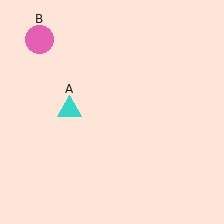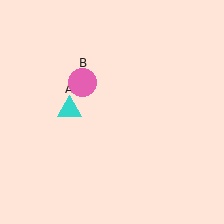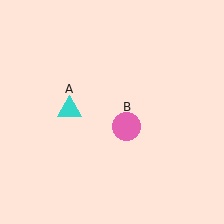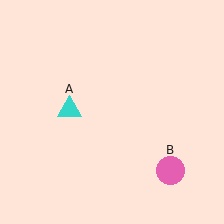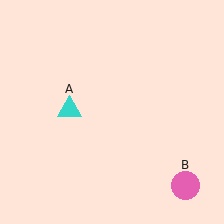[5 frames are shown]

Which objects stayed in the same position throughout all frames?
Cyan triangle (object A) remained stationary.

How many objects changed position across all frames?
1 object changed position: pink circle (object B).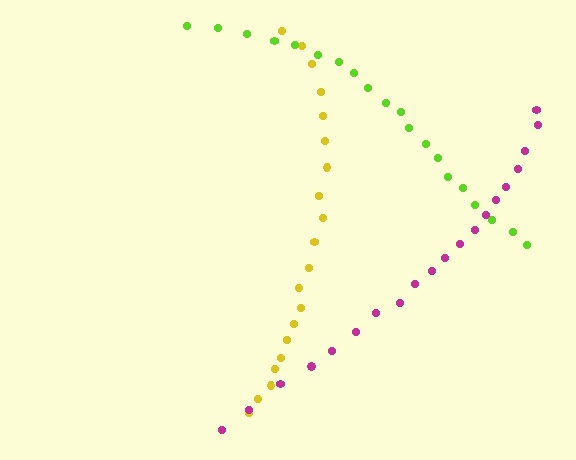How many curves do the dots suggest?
There are 3 distinct paths.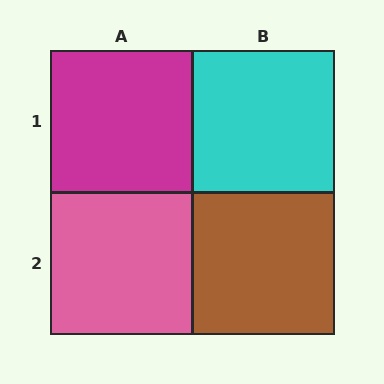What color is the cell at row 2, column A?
Pink.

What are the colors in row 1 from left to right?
Magenta, cyan.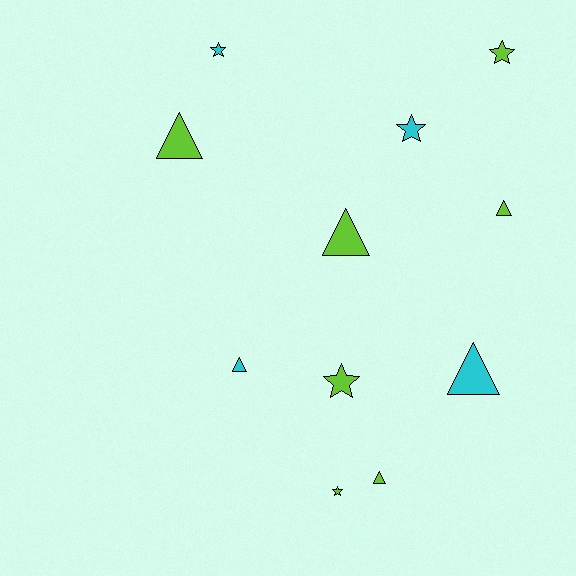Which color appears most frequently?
Lime, with 7 objects.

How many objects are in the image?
There are 11 objects.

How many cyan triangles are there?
There are 2 cyan triangles.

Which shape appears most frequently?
Triangle, with 6 objects.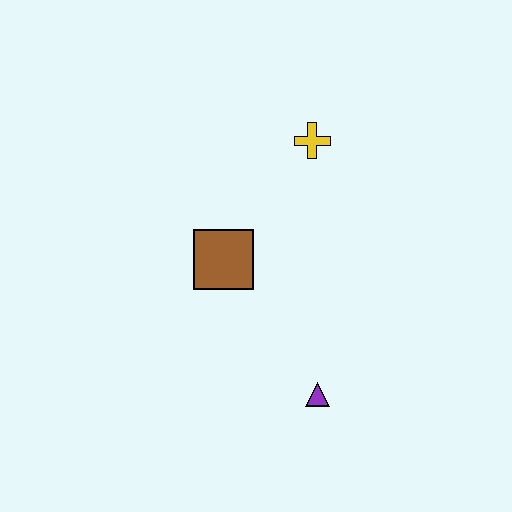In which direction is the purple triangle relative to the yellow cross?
The purple triangle is below the yellow cross.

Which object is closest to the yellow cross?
The brown square is closest to the yellow cross.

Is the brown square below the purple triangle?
No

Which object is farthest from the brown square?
The purple triangle is farthest from the brown square.